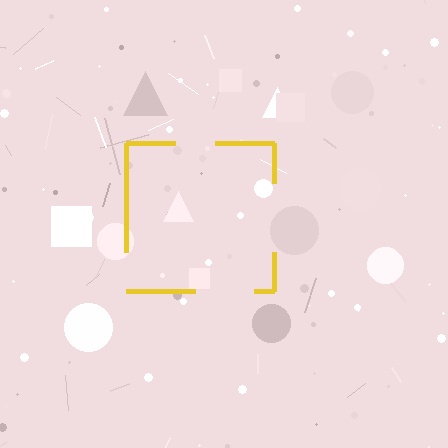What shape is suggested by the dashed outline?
The dashed outline suggests a square.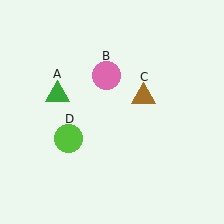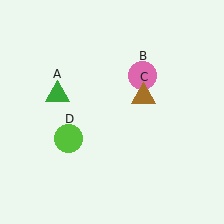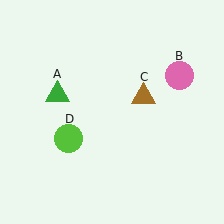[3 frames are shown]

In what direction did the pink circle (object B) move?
The pink circle (object B) moved right.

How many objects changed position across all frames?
1 object changed position: pink circle (object B).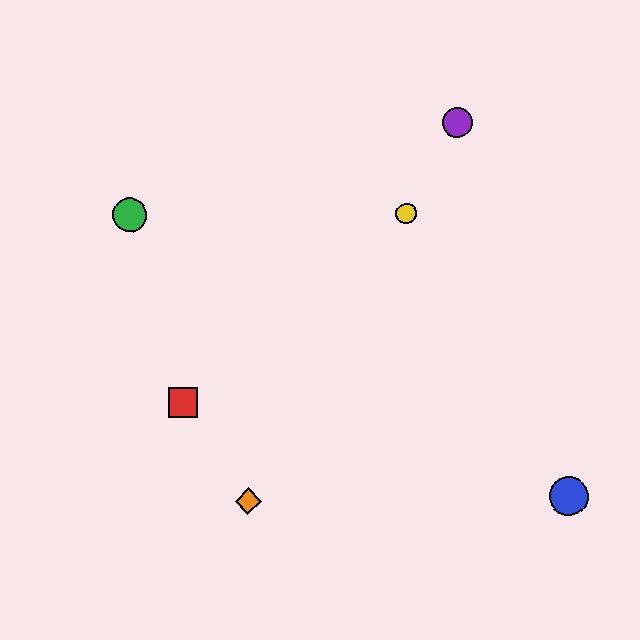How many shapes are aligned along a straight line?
3 shapes (the yellow circle, the purple circle, the orange diamond) are aligned along a straight line.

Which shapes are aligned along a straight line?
The yellow circle, the purple circle, the orange diamond are aligned along a straight line.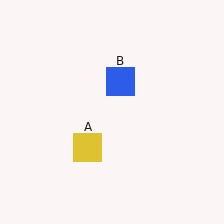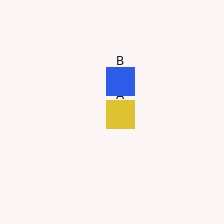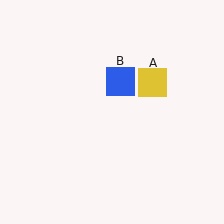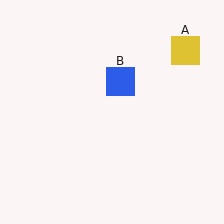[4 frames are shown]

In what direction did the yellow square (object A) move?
The yellow square (object A) moved up and to the right.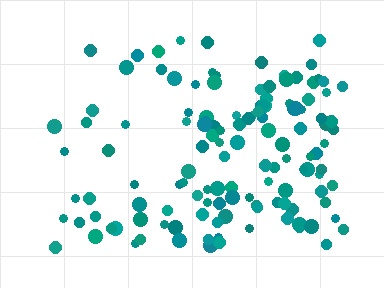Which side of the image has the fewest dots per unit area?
The left.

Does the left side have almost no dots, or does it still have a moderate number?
Still a moderate number, just noticeably fewer than the right.